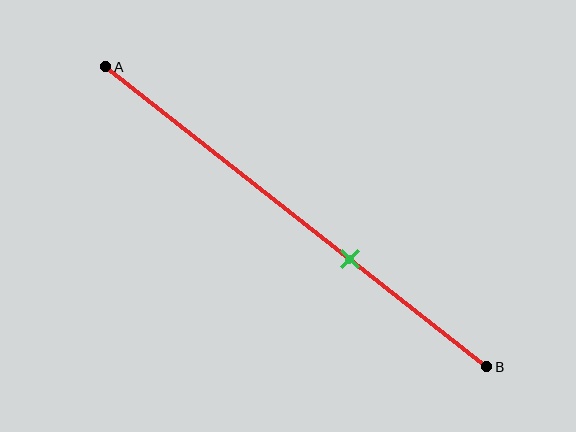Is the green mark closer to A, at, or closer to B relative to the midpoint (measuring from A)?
The green mark is closer to point B than the midpoint of segment AB.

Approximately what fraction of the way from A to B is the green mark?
The green mark is approximately 65% of the way from A to B.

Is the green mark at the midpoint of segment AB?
No, the mark is at about 65% from A, not at the 50% midpoint.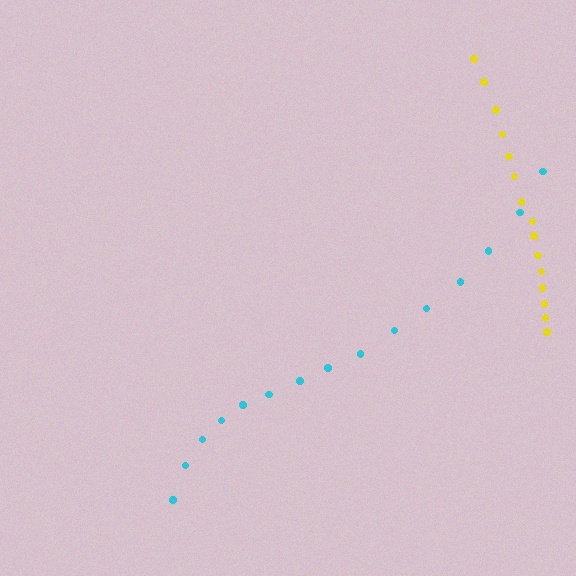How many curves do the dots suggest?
There are 2 distinct paths.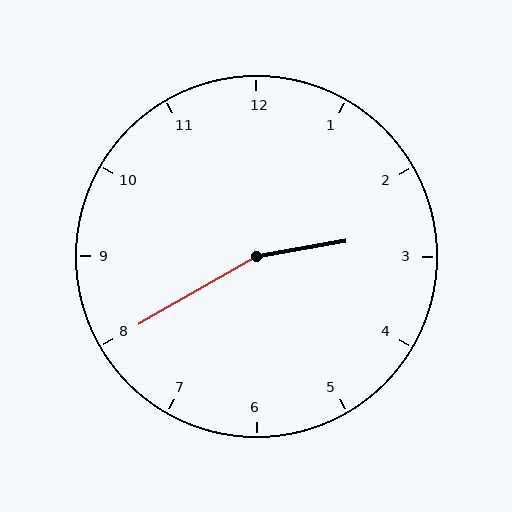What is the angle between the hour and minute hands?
Approximately 160 degrees.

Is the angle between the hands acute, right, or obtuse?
It is obtuse.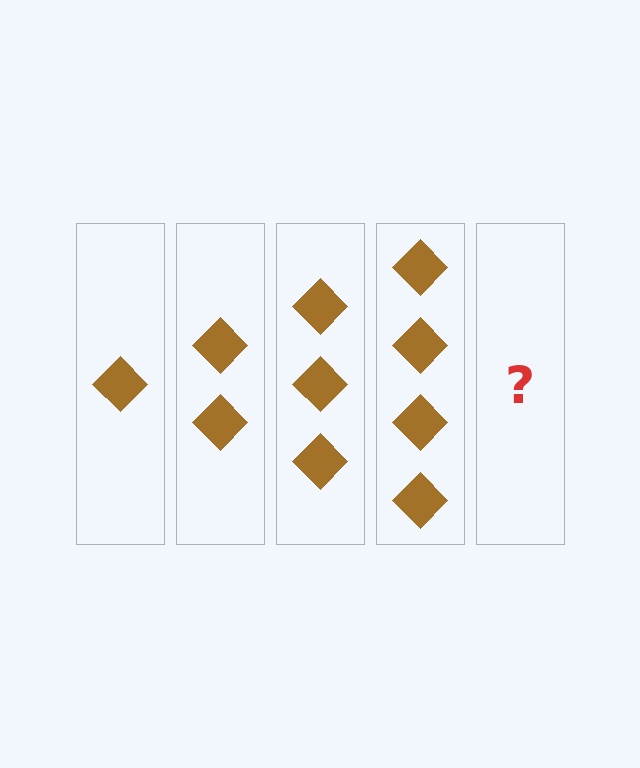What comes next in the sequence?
The next element should be 5 diamonds.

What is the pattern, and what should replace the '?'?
The pattern is that each step adds one more diamond. The '?' should be 5 diamonds.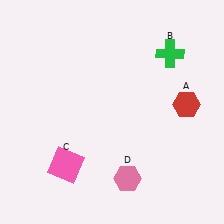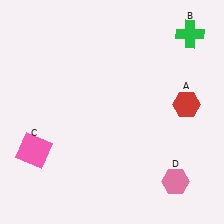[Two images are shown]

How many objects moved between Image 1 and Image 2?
3 objects moved between the two images.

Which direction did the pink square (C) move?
The pink square (C) moved left.